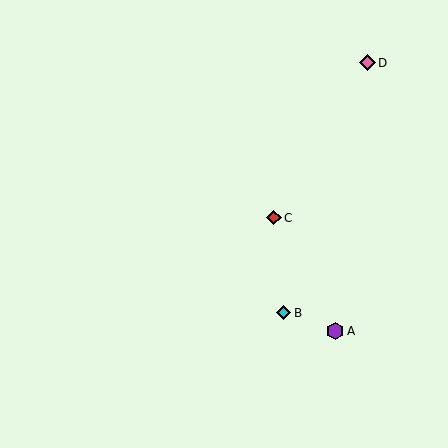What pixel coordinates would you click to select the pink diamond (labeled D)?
Click at (367, 63) to select the pink diamond D.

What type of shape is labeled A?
Shape A is a purple hexagon.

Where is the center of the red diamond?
The center of the red diamond is at (274, 218).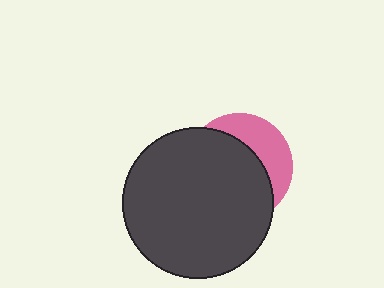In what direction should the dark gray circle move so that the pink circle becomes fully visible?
The dark gray circle should move toward the lower-left. That is the shortest direction to clear the overlap and leave the pink circle fully visible.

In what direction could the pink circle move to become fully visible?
The pink circle could move toward the upper-right. That would shift it out from behind the dark gray circle entirely.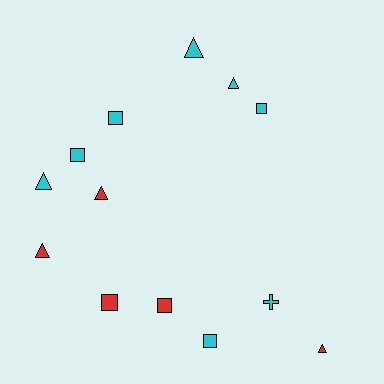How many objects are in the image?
There are 13 objects.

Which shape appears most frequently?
Triangle, with 6 objects.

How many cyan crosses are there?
There is 1 cyan cross.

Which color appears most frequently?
Cyan, with 8 objects.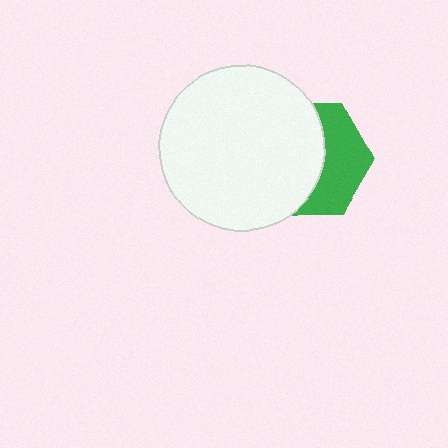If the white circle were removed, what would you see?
You would see the complete green hexagon.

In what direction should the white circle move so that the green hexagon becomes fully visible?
The white circle should move left. That is the shortest direction to clear the overlap and leave the green hexagon fully visible.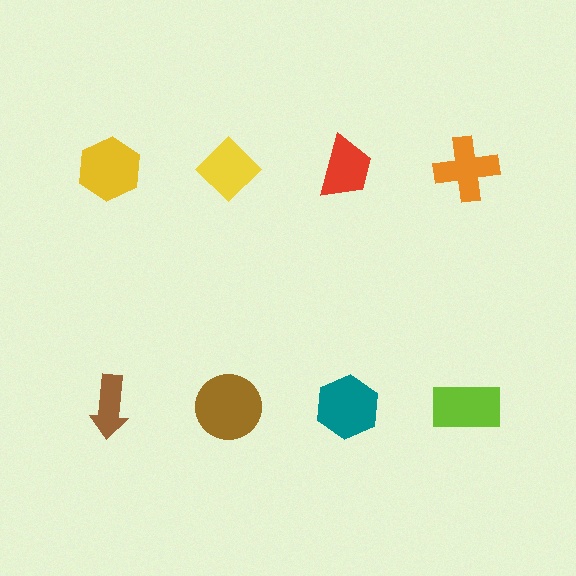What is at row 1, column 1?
A yellow hexagon.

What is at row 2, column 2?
A brown circle.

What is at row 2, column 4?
A lime rectangle.